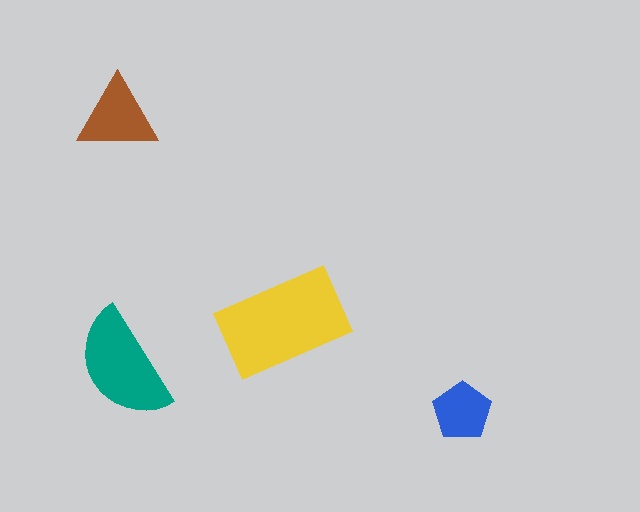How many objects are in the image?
There are 4 objects in the image.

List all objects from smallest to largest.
The blue pentagon, the brown triangle, the teal semicircle, the yellow rectangle.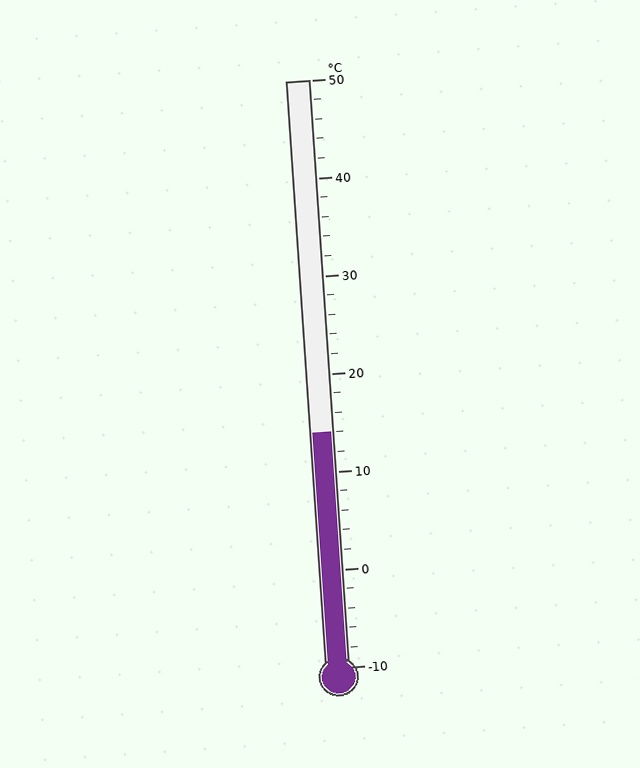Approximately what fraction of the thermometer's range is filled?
The thermometer is filled to approximately 40% of its range.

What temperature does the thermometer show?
The thermometer shows approximately 14°C.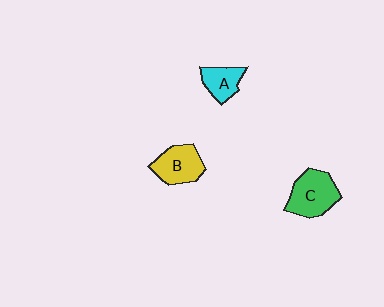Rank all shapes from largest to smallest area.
From largest to smallest: C (green), B (yellow), A (cyan).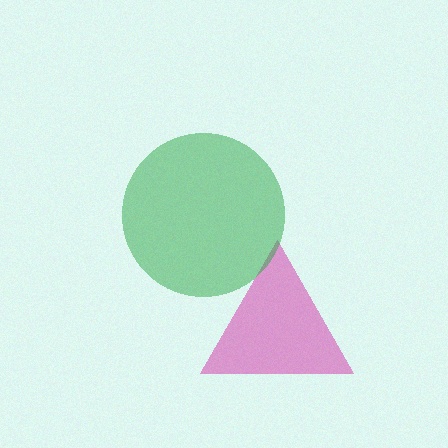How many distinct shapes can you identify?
There are 2 distinct shapes: a magenta triangle, a green circle.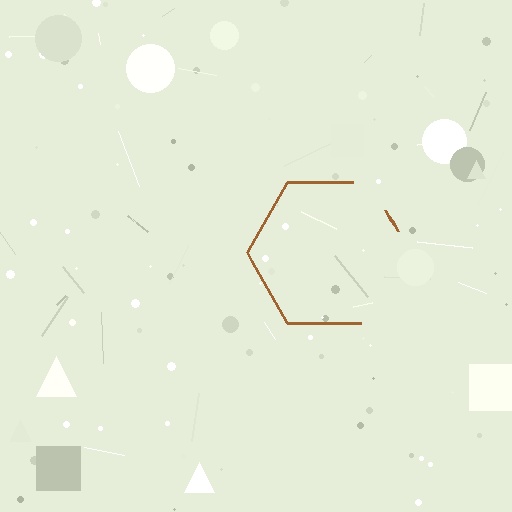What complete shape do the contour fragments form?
The contour fragments form a hexagon.